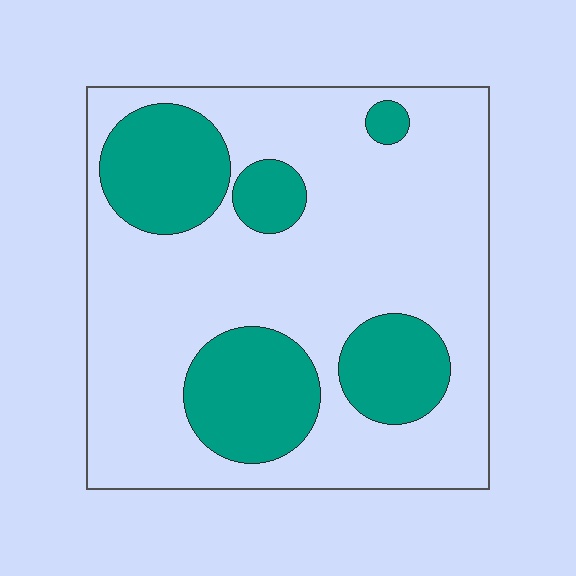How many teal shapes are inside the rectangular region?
5.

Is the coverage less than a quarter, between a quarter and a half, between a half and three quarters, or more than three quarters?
Between a quarter and a half.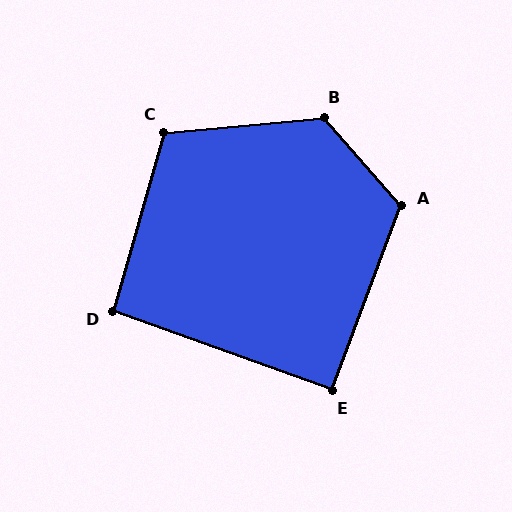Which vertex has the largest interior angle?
B, at approximately 126 degrees.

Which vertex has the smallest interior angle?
E, at approximately 91 degrees.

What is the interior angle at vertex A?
Approximately 118 degrees (obtuse).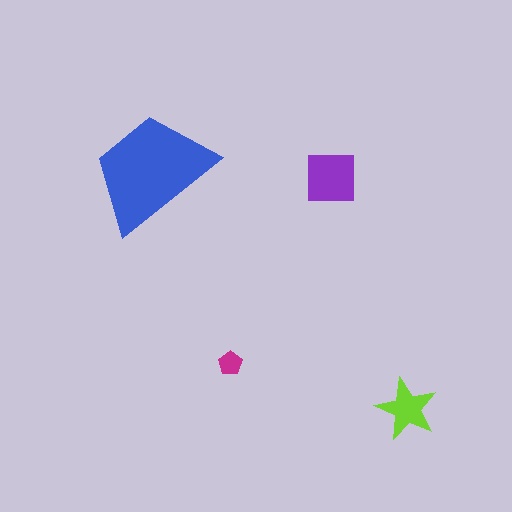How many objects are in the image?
There are 4 objects in the image.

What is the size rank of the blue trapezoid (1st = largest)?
1st.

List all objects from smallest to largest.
The magenta pentagon, the lime star, the purple square, the blue trapezoid.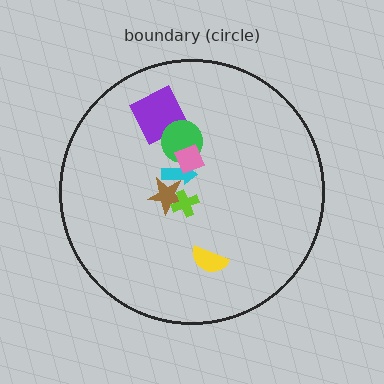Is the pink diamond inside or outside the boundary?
Inside.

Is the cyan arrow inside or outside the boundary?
Inside.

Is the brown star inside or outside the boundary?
Inside.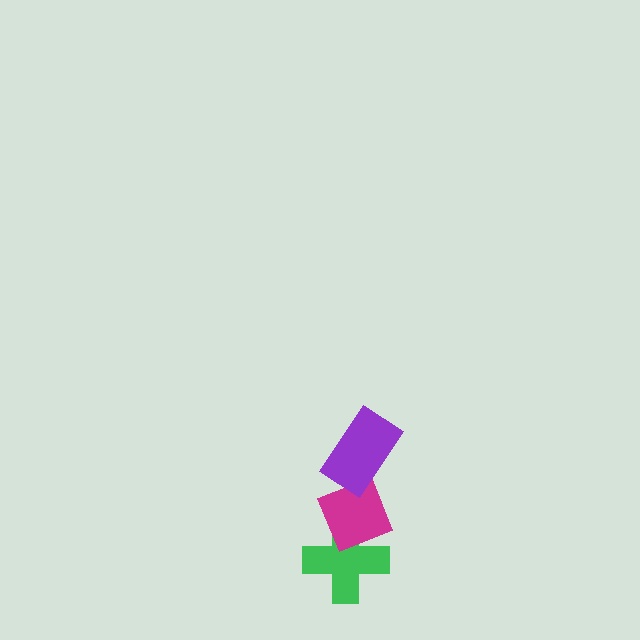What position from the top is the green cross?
The green cross is 3rd from the top.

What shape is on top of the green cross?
The magenta diamond is on top of the green cross.